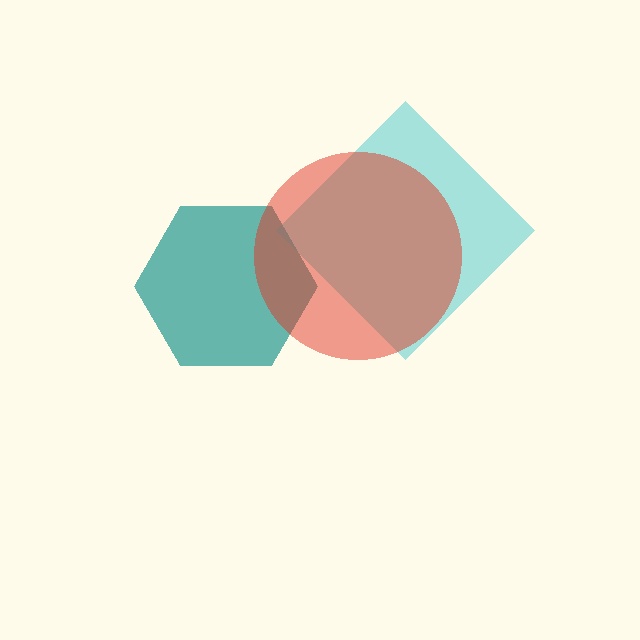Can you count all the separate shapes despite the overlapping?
Yes, there are 3 separate shapes.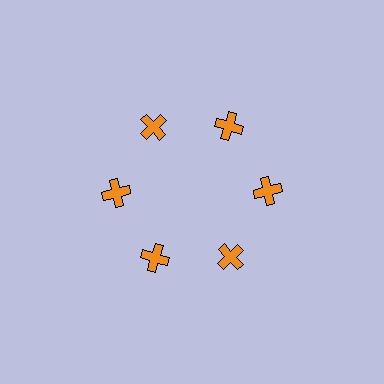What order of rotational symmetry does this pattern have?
This pattern has 6-fold rotational symmetry.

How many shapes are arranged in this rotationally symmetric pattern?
There are 6 shapes, arranged in 6 groups of 1.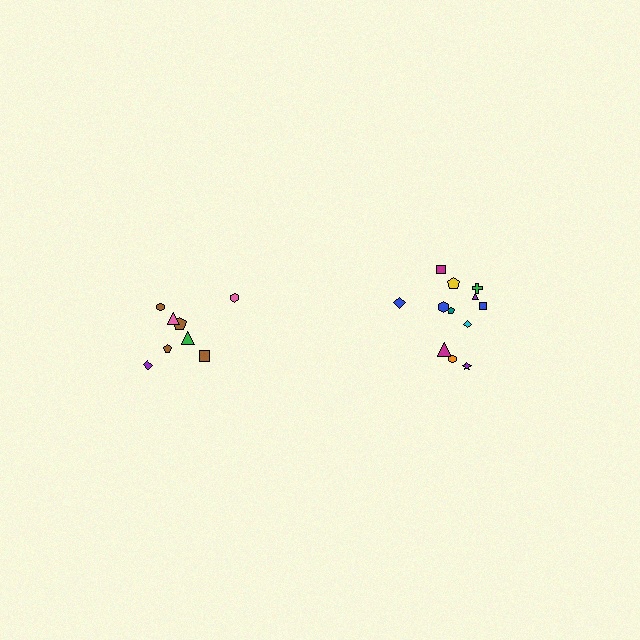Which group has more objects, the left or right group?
The right group.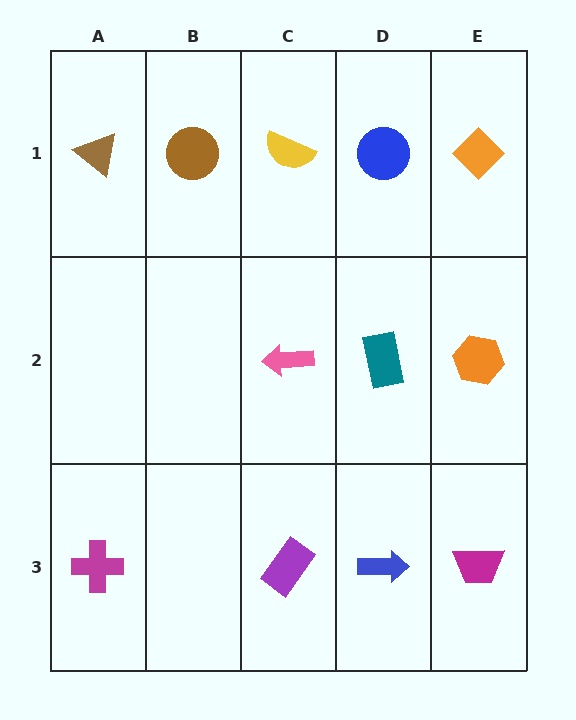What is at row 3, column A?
A magenta cross.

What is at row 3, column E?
A magenta trapezoid.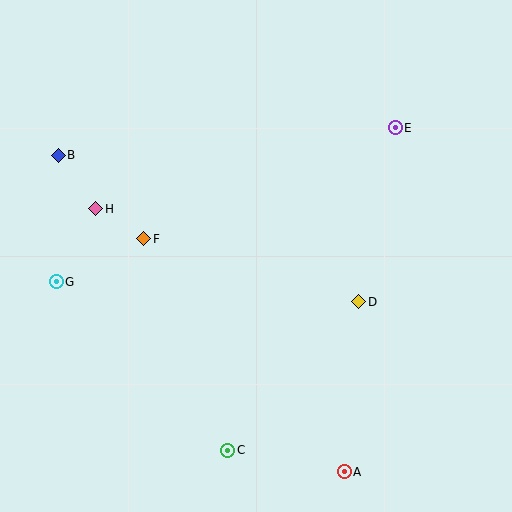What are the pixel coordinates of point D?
Point D is at (359, 302).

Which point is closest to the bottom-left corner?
Point C is closest to the bottom-left corner.